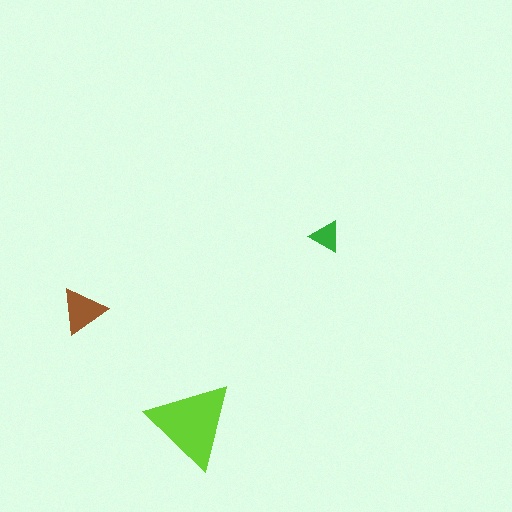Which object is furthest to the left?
The brown triangle is leftmost.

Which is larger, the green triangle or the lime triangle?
The lime one.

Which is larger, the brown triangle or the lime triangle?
The lime one.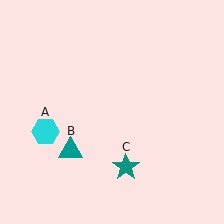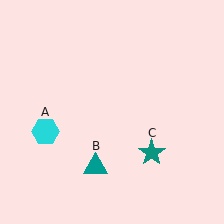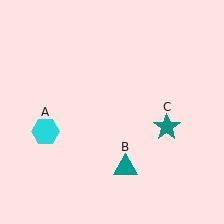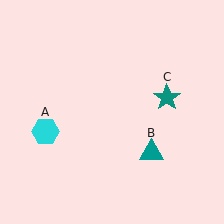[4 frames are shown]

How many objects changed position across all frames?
2 objects changed position: teal triangle (object B), teal star (object C).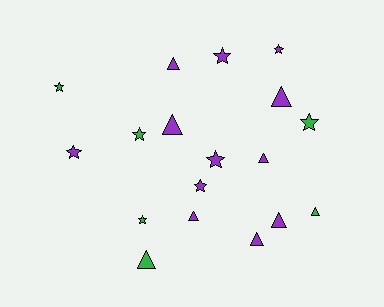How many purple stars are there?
There are 5 purple stars.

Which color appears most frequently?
Purple, with 12 objects.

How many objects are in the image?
There are 18 objects.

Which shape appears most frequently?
Star, with 9 objects.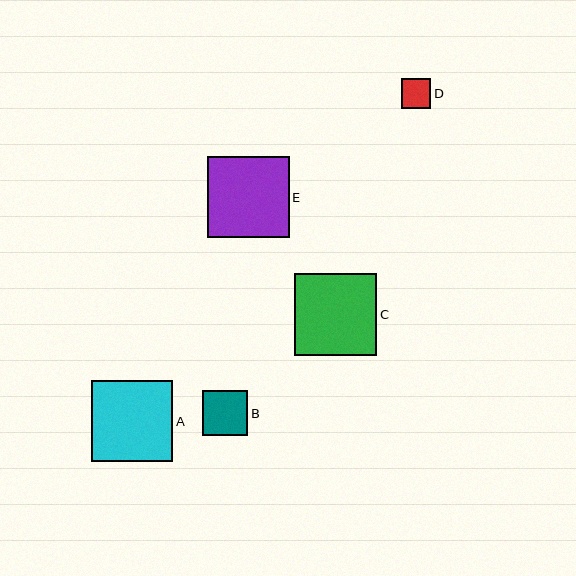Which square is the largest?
Square C is the largest with a size of approximately 82 pixels.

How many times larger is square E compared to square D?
Square E is approximately 2.8 times the size of square D.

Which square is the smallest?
Square D is the smallest with a size of approximately 30 pixels.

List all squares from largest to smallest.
From largest to smallest: C, E, A, B, D.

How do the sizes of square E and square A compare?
Square E and square A are approximately the same size.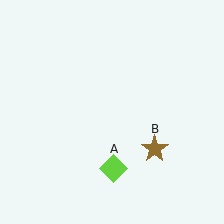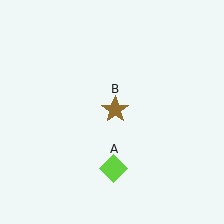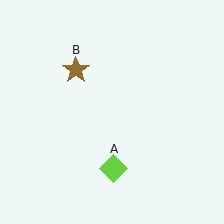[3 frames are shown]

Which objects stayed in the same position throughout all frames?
Lime diamond (object A) remained stationary.